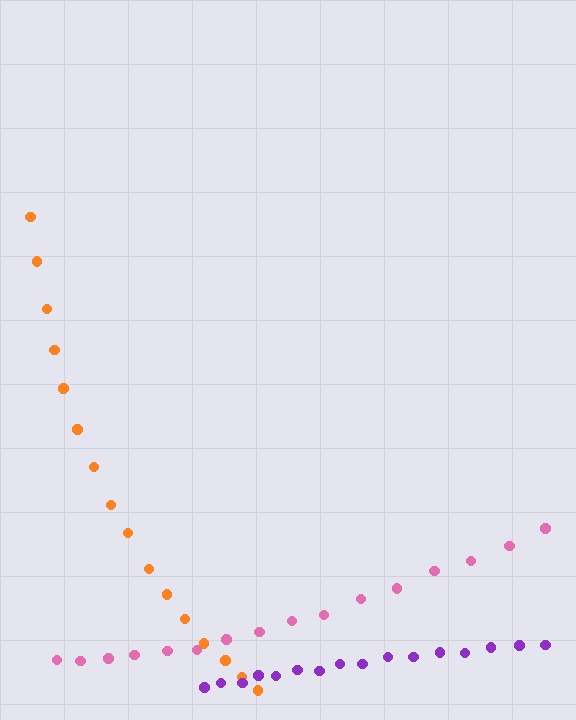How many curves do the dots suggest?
There are 3 distinct paths.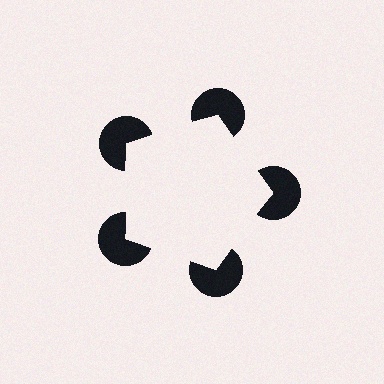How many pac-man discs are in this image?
There are 5 — one at each vertex of the illusory pentagon.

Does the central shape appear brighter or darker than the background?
It typically appears slightly brighter than the background, even though no actual brightness change is drawn.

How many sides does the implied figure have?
5 sides.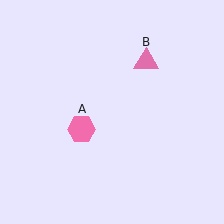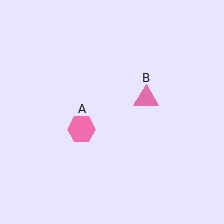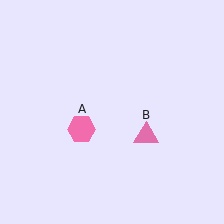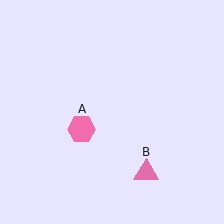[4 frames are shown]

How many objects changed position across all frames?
1 object changed position: pink triangle (object B).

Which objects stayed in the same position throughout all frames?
Pink hexagon (object A) remained stationary.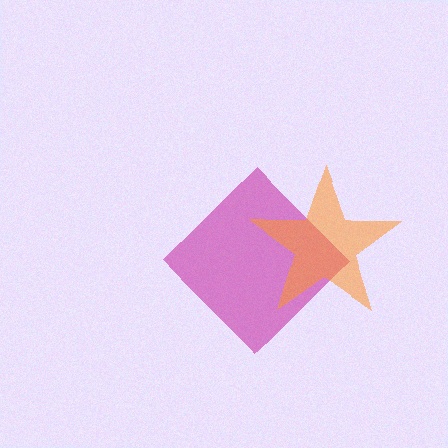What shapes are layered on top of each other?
The layered shapes are: a magenta diamond, an orange star.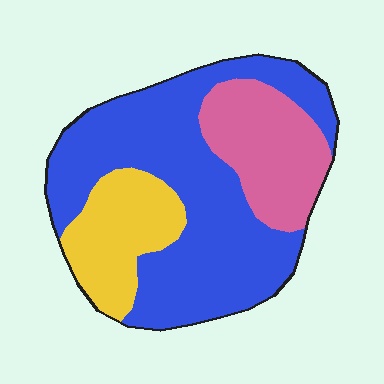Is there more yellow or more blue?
Blue.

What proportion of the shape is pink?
Pink takes up less than a quarter of the shape.